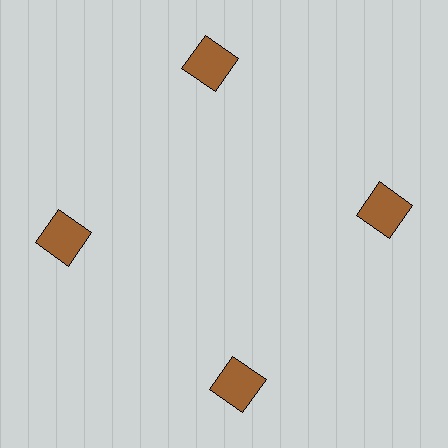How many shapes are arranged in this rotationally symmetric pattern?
There are 4 shapes, arranged in 4 groups of 1.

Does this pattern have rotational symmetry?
Yes, this pattern has 4-fold rotational symmetry. It looks the same after rotating 90 degrees around the center.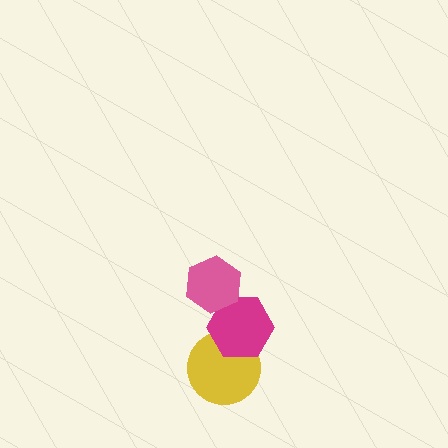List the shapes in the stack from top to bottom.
From top to bottom: the pink hexagon, the magenta hexagon, the yellow circle.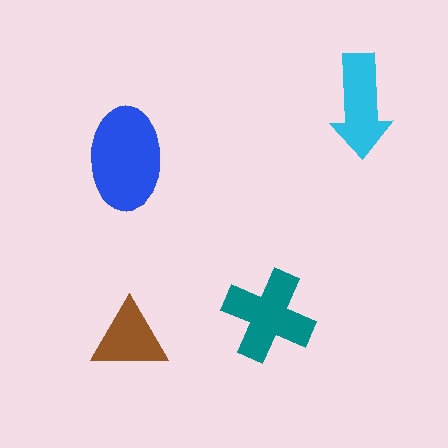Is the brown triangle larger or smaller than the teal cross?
Smaller.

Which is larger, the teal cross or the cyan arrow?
The teal cross.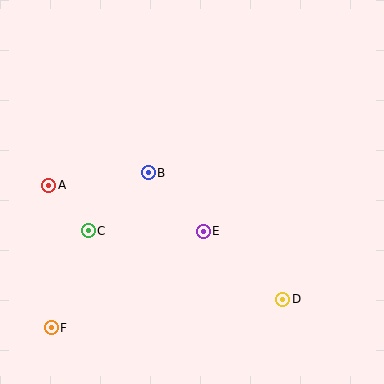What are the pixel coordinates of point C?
Point C is at (88, 231).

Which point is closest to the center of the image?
Point E at (203, 231) is closest to the center.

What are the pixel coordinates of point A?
Point A is at (49, 185).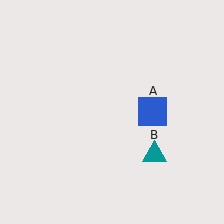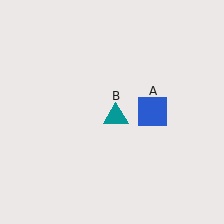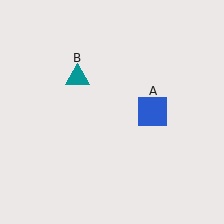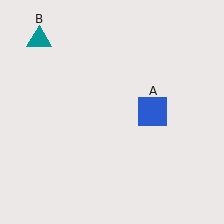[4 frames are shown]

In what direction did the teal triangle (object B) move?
The teal triangle (object B) moved up and to the left.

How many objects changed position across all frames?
1 object changed position: teal triangle (object B).